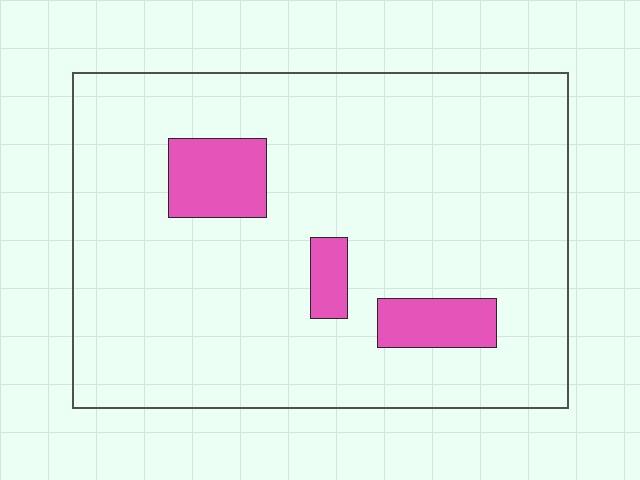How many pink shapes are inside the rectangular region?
3.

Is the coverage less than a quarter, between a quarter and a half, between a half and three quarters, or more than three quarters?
Less than a quarter.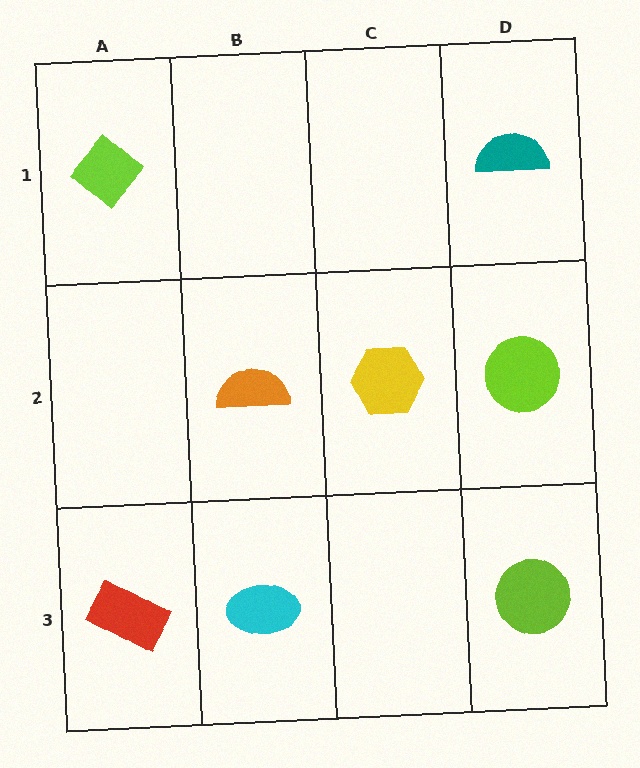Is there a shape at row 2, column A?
No, that cell is empty.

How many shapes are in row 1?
2 shapes.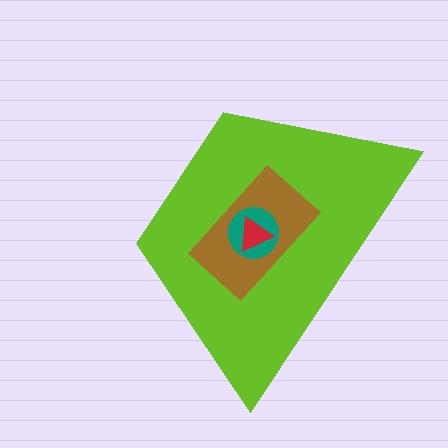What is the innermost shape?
The red triangle.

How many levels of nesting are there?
4.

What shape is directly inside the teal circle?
The red triangle.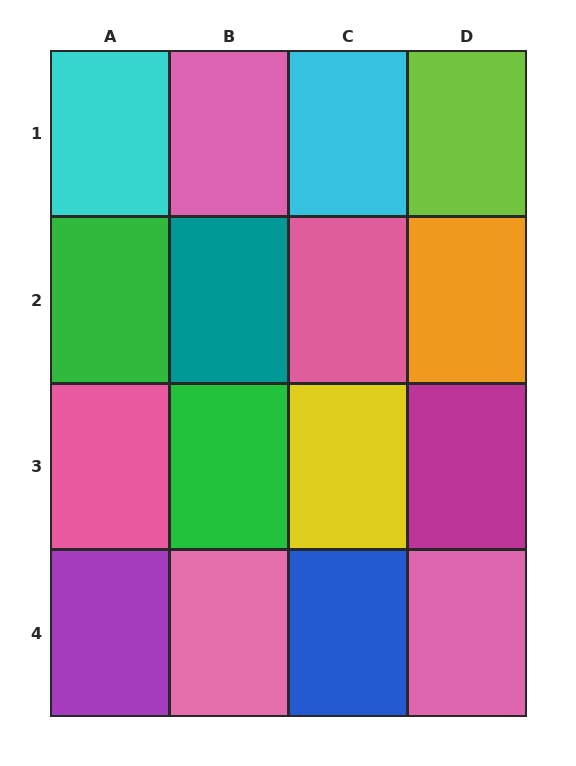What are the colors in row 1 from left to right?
Cyan, pink, cyan, lime.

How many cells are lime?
1 cell is lime.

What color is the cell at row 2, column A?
Green.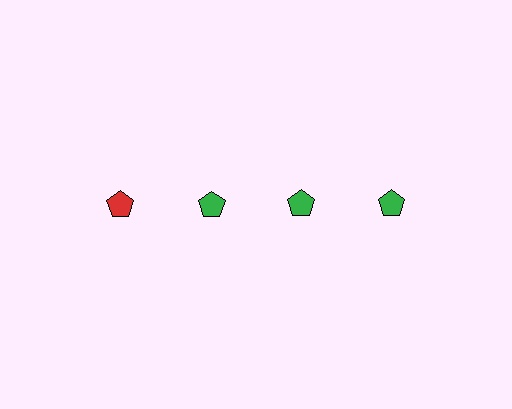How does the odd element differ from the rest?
It has a different color: red instead of green.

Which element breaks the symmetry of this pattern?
The red pentagon in the top row, leftmost column breaks the symmetry. All other shapes are green pentagons.